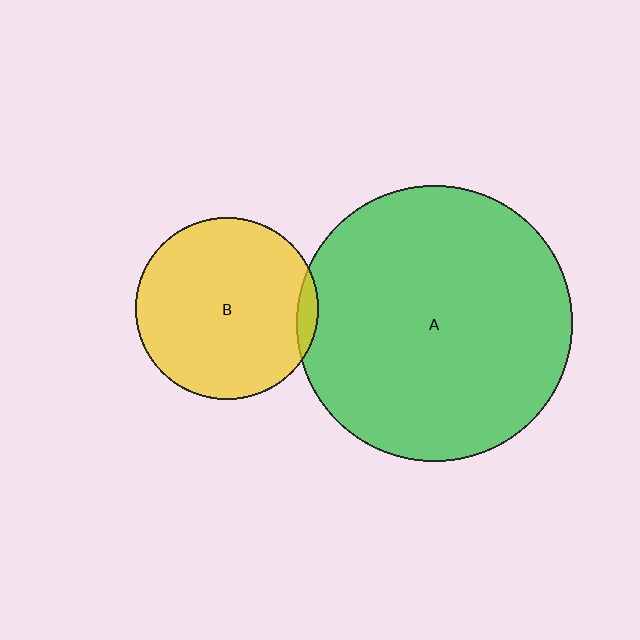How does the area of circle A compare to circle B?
Approximately 2.3 times.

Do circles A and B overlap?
Yes.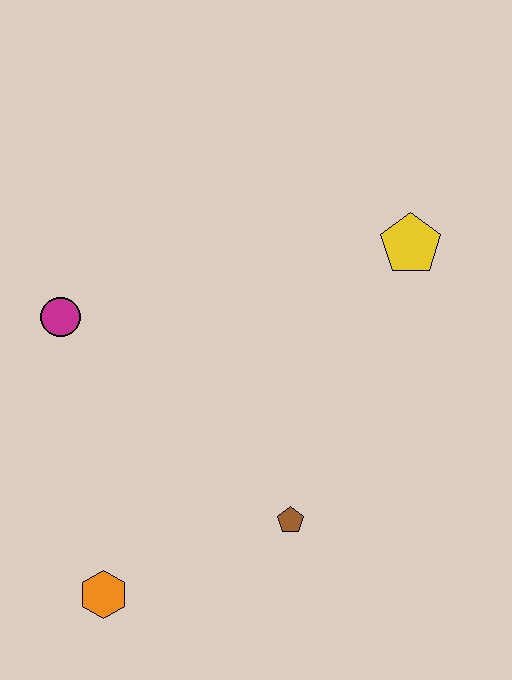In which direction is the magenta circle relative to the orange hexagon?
The magenta circle is above the orange hexagon.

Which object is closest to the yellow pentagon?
The brown pentagon is closest to the yellow pentagon.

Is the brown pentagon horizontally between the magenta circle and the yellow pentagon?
Yes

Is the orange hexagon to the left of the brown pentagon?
Yes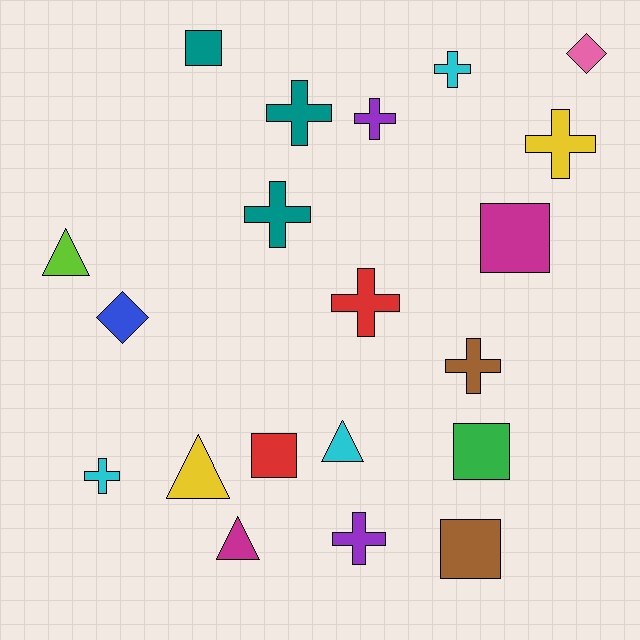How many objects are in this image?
There are 20 objects.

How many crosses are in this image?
There are 9 crosses.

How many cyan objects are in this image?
There are 3 cyan objects.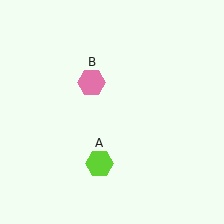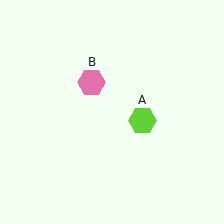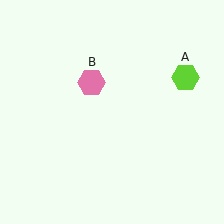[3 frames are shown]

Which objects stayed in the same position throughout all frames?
Pink hexagon (object B) remained stationary.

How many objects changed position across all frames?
1 object changed position: lime hexagon (object A).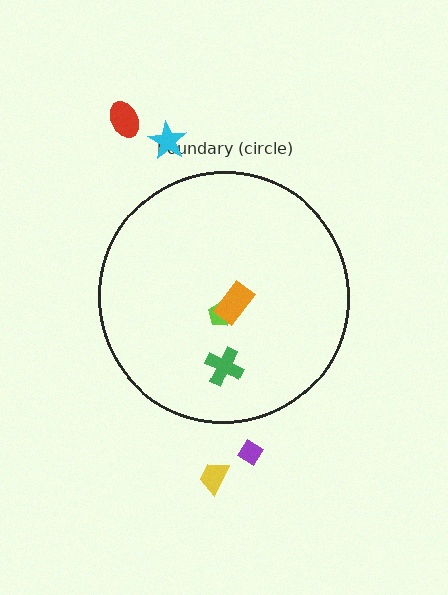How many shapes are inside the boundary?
3 inside, 4 outside.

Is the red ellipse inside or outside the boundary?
Outside.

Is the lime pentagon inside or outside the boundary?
Inside.